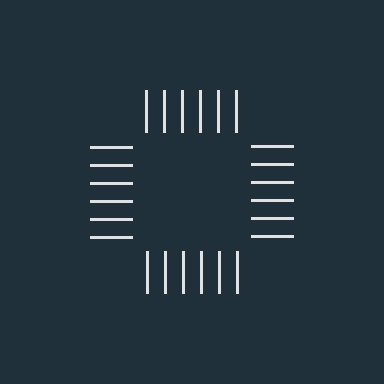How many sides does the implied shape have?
4 sides — the line-ends trace a square.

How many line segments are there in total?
24 — 6 along each of the 4 edges.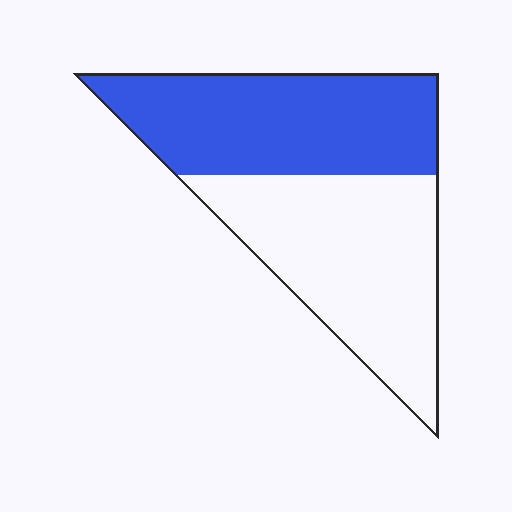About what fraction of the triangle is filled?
About one half (1/2).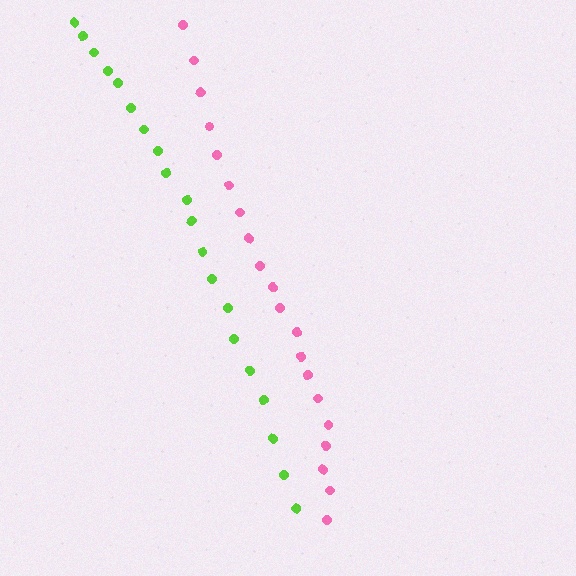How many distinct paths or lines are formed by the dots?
There are 2 distinct paths.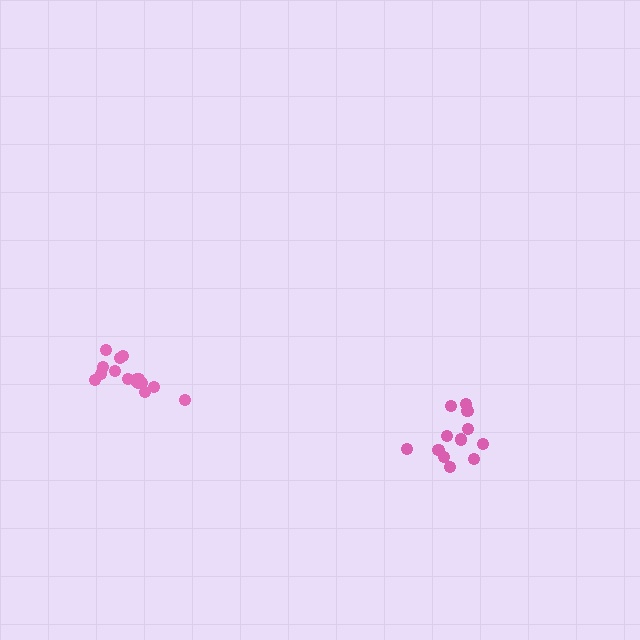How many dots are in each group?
Group 1: 12 dots, Group 2: 16 dots (28 total).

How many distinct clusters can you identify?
There are 2 distinct clusters.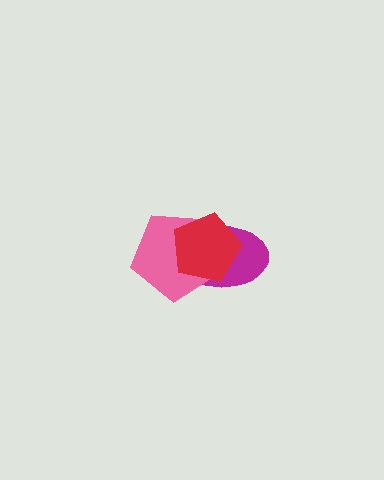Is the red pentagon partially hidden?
No, no other shape covers it.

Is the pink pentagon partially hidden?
Yes, it is partially covered by another shape.